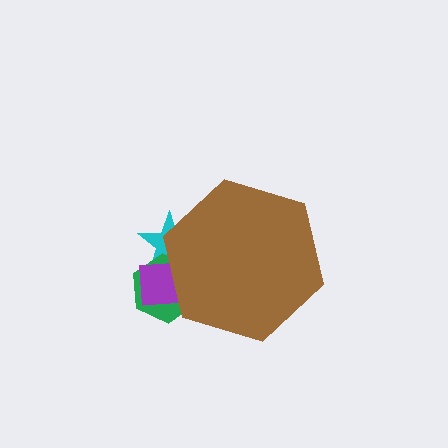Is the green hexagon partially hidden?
Yes, the green hexagon is partially hidden behind the brown hexagon.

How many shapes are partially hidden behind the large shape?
3 shapes are partially hidden.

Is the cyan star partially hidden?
Yes, the cyan star is partially hidden behind the brown hexagon.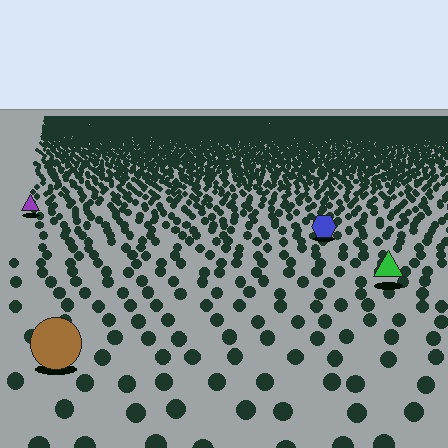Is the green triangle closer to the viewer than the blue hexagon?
Yes. The green triangle is closer — you can tell from the texture gradient: the ground texture is coarser near it.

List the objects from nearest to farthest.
From nearest to farthest: the brown circle, the green triangle, the blue hexagon, the purple triangle.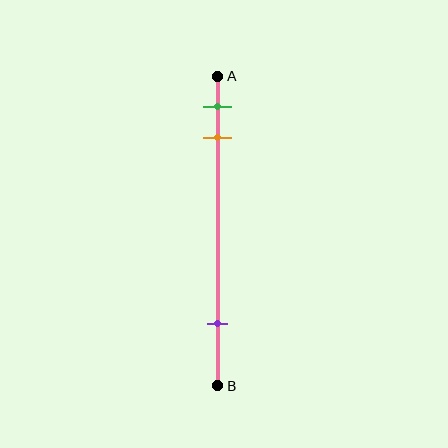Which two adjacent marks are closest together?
The green and orange marks are the closest adjacent pair.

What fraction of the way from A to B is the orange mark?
The orange mark is approximately 20% (0.2) of the way from A to B.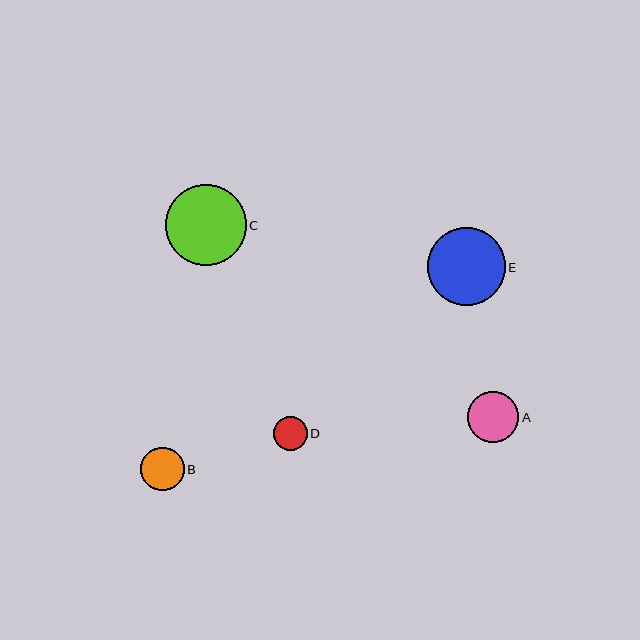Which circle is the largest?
Circle C is the largest with a size of approximately 81 pixels.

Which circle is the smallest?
Circle D is the smallest with a size of approximately 34 pixels.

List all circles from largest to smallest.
From largest to smallest: C, E, A, B, D.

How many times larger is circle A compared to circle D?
Circle A is approximately 1.5 times the size of circle D.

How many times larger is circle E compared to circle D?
Circle E is approximately 2.3 times the size of circle D.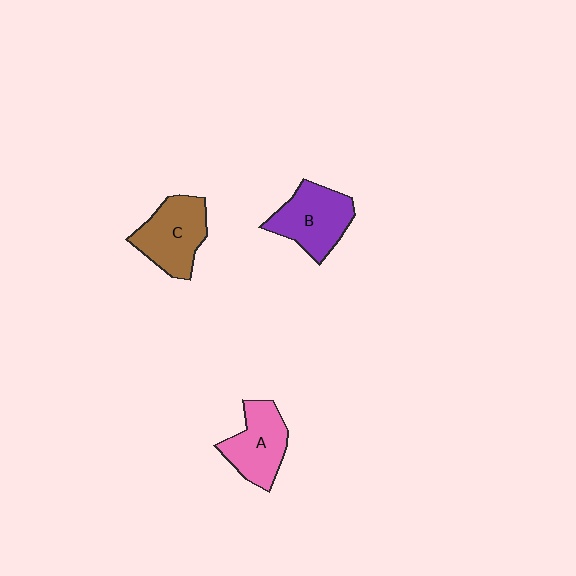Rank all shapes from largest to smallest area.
From largest to smallest: C (brown), B (purple), A (pink).